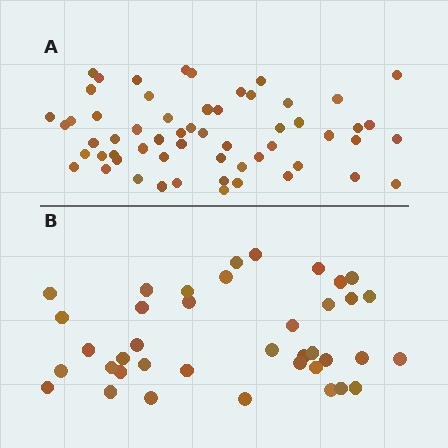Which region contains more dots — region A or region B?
Region A (the top region) has more dots.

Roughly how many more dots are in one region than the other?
Region A has approximately 20 more dots than region B.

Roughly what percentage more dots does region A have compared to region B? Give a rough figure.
About 50% more.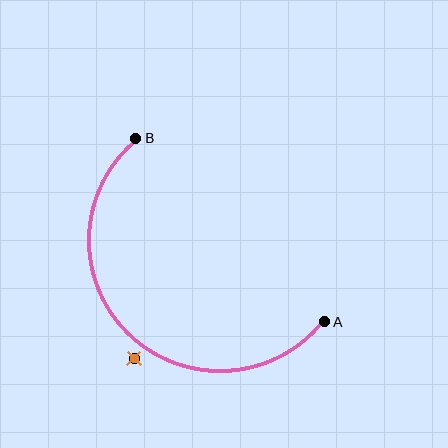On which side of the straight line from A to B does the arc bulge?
The arc bulges below and to the left of the straight line connecting A and B.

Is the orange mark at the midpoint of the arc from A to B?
No — the orange mark does not lie on the arc at all. It sits slightly outside the curve.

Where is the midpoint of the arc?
The arc midpoint is the point on the curve farthest from the straight line joining A and B. It sits below and to the left of that line.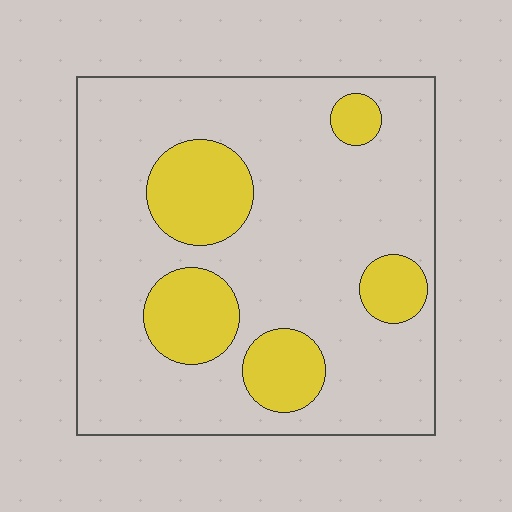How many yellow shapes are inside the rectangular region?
5.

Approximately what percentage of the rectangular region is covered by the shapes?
Approximately 20%.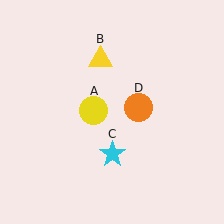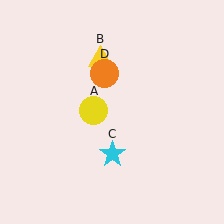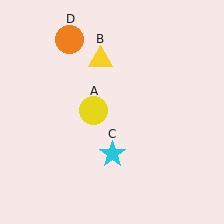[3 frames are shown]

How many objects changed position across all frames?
1 object changed position: orange circle (object D).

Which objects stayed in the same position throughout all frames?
Yellow circle (object A) and yellow triangle (object B) and cyan star (object C) remained stationary.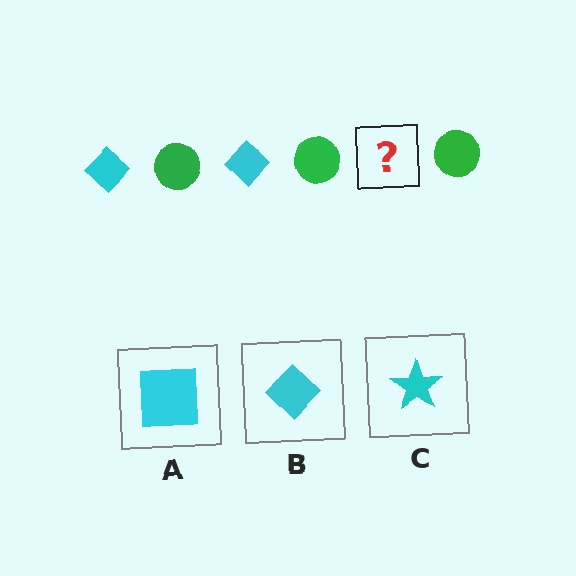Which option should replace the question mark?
Option B.